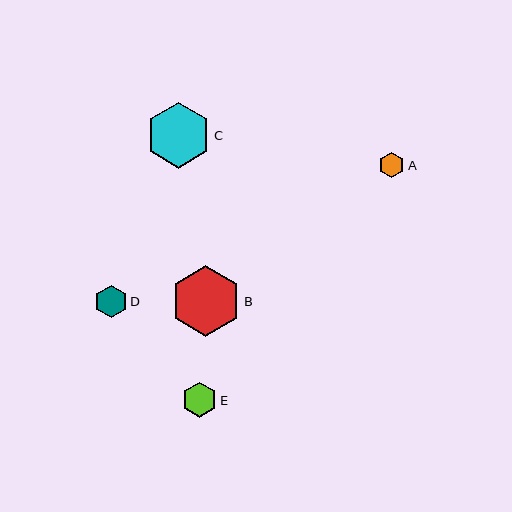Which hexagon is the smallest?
Hexagon A is the smallest with a size of approximately 25 pixels.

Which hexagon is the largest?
Hexagon B is the largest with a size of approximately 70 pixels.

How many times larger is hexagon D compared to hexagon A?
Hexagon D is approximately 1.3 times the size of hexagon A.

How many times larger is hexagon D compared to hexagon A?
Hexagon D is approximately 1.3 times the size of hexagon A.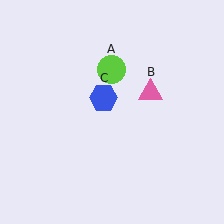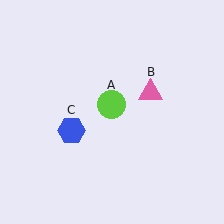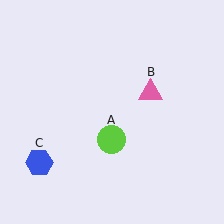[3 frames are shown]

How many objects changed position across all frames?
2 objects changed position: lime circle (object A), blue hexagon (object C).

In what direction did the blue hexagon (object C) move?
The blue hexagon (object C) moved down and to the left.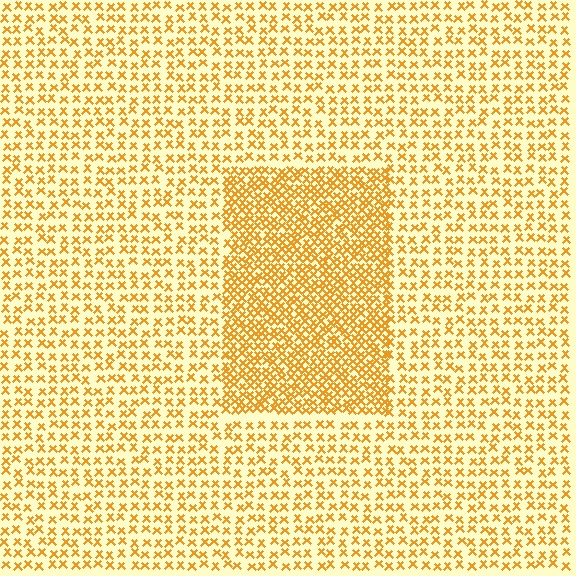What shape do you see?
I see a rectangle.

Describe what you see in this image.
The image contains small orange elements arranged at two different densities. A rectangle-shaped region is visible where the elements are more densely packed than the surrounding area.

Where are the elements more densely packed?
The elements are more densely packed inside the rectangle boundary.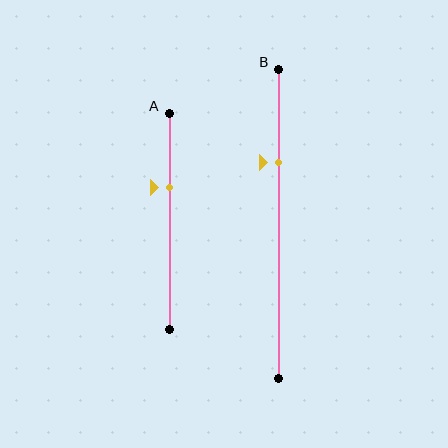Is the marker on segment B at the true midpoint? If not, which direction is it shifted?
No, the marker on segment B is shifted upward by about 20% of the segment length.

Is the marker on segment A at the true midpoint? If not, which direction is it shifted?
No, the marker on segment A is shifted upward by about 16% of the segment length.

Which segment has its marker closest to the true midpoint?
Segment A has its marker closest to the true midpoint.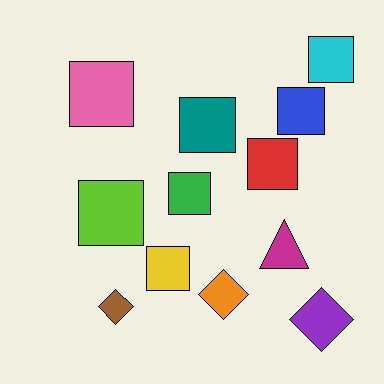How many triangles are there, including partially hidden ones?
There is 1 triangle.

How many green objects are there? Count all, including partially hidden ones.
There is 1 green object.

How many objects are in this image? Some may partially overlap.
There are 12 objects.